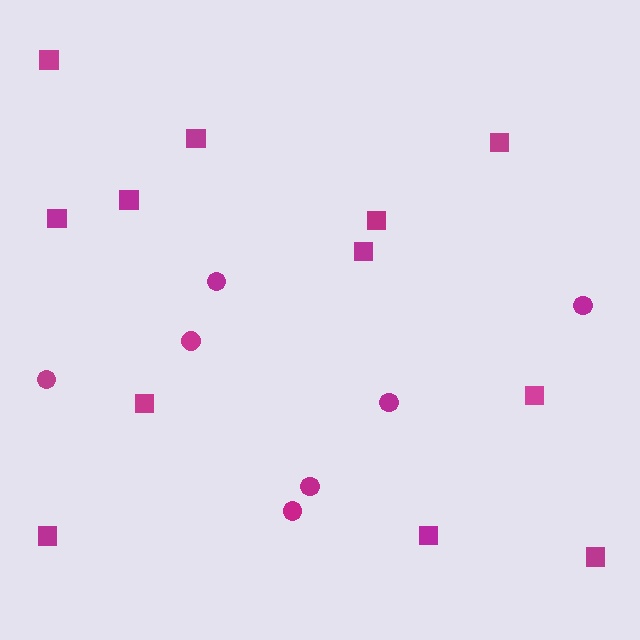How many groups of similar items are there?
There are 2 groups: one group of squares (12) and one group of circles (7).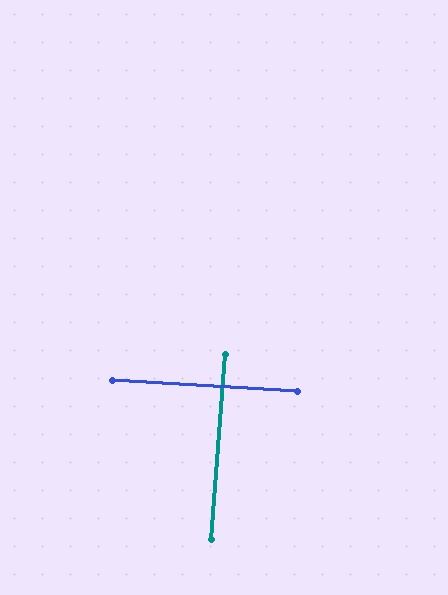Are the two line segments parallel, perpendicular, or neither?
Perpendicular — they meet at approximately 89°.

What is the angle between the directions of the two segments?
Approximately 89 degrees.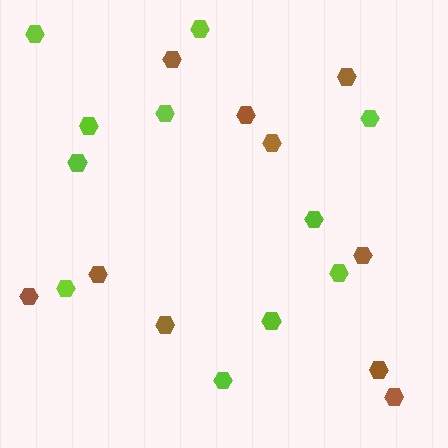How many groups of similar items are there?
There are 2 groups: one group of brown hexagons (10) and one group of lime hexagons (11).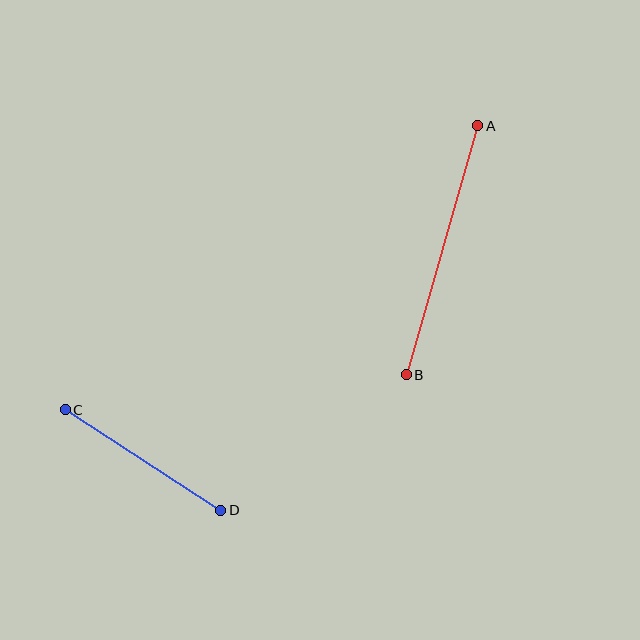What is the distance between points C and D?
The distance is approximately 185 pixels.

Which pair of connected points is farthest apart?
Points A and B are farthest apart.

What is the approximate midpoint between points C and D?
The midpoint is at approximately (143, 460) pixels.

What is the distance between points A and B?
The distance is approximately 259 pixels.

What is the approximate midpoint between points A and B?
The midpoint is at approximately (442, 250) pixels.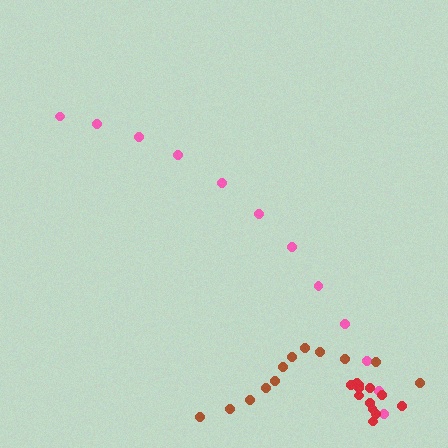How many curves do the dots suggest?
There are 3 distinct paths.